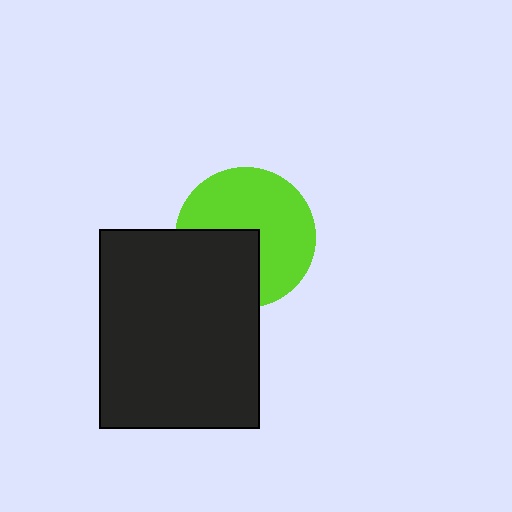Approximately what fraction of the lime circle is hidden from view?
Roughly 36% of the lime circle is hidden behind the black rectangle.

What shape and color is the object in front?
The object in front is a black rectangle.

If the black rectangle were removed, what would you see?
You would see the complete lime circle.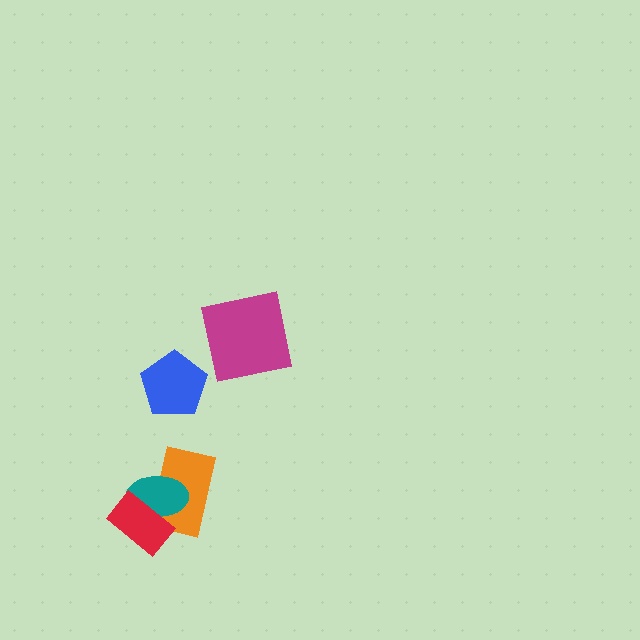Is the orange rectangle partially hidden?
Yes, it is partially covered by another shape.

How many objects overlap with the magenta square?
0 objects overlap with the magenta square.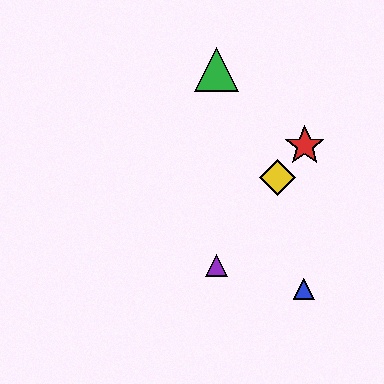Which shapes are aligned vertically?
The green triangle, the purple triangle are aligned vertically.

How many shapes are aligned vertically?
2 shapes (the green triangle, the purple triangle) are aligned vertically.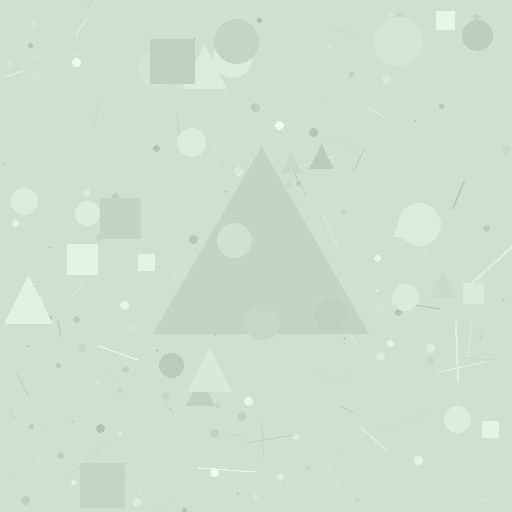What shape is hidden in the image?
A triangle is hidden in the image.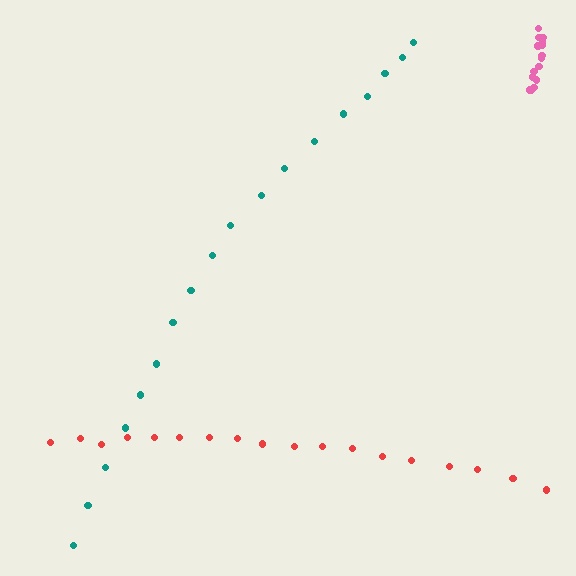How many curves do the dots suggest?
There are 3 distinct paths.